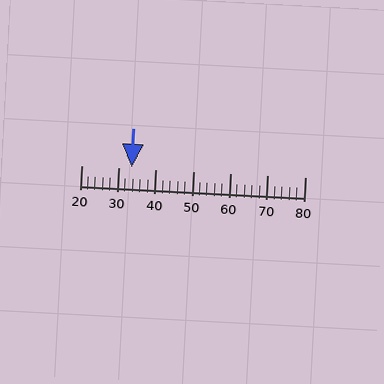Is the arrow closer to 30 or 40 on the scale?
The arrow is closer to 30.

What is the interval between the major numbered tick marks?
The major tick marks are spaced 10 units apart.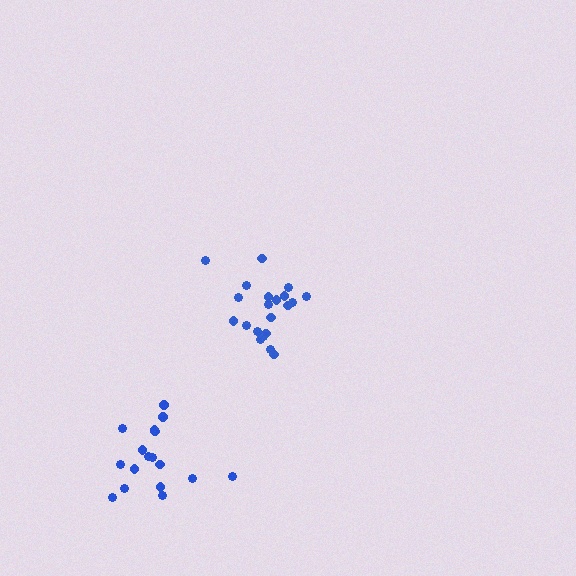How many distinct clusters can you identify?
There are 2 distinct clusters.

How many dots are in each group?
Group 1: 17 dots, Group 2: 21 dots (38 total).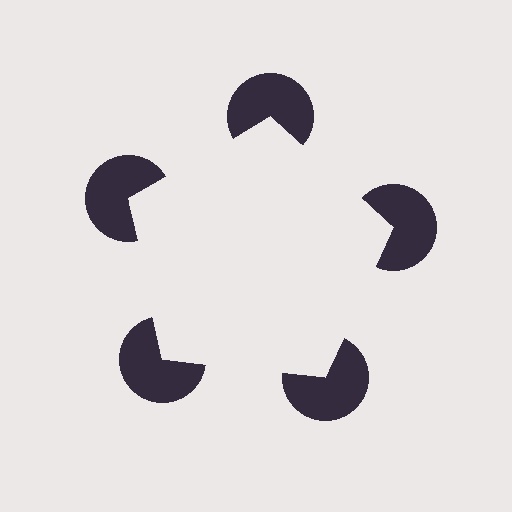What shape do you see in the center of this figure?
An illusory pentagon — its edges are inferred from the aligned wedge cuts in the pac-man discs, not physically drawn.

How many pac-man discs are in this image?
There are 5 — one at each vertex of the illusory pentagon.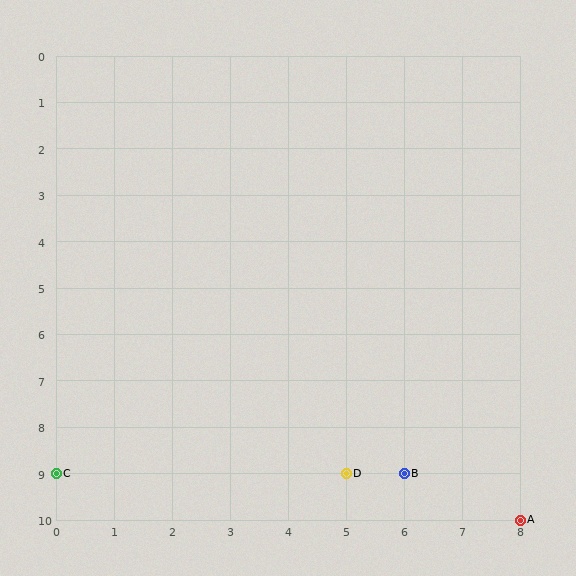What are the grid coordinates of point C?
Point C is at grid coordinates (0, 9).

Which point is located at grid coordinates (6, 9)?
Point B is at (6, 9).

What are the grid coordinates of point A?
Point A is at grid coordinates (8, 10).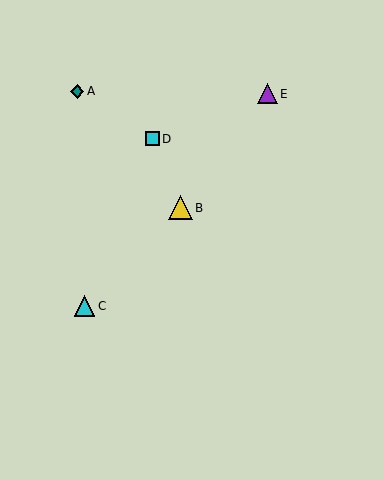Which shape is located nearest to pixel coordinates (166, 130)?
The cyan square (labeled D) at (152, 139) is nearest to that location.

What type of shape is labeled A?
Shape A is a teal diamond.